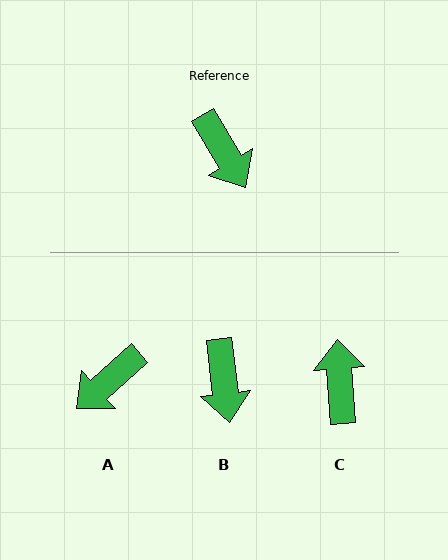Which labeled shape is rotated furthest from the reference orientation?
C, about 153 degrees away.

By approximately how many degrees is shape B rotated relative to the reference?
Approximately 24 degrees clockwise.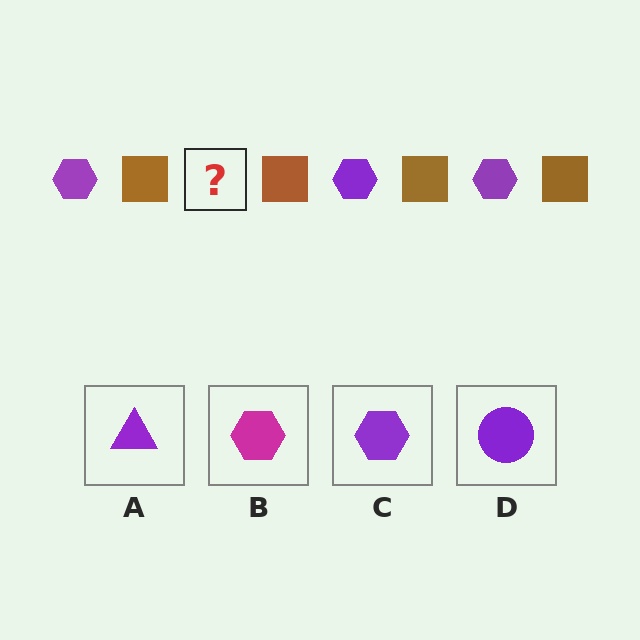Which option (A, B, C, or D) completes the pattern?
C.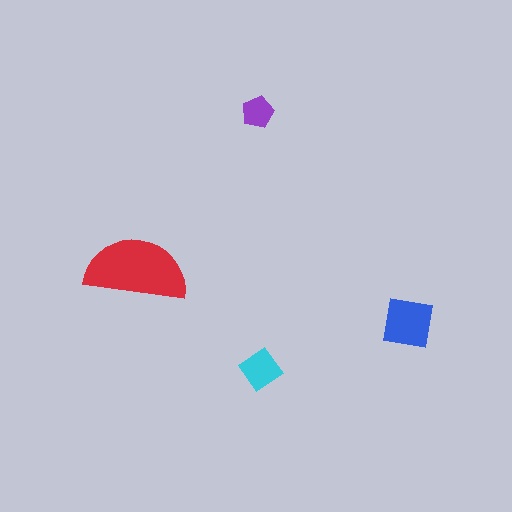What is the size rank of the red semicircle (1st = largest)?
1st.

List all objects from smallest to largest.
The purple pentagon, the cyan diamond, the blue square, the red semicircle.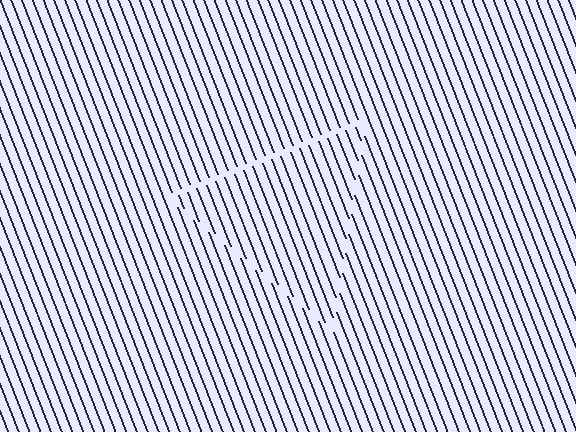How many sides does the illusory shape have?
3 sides — the line-ends trace a triangle.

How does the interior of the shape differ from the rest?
The interior of the shape contains the same grating, shifted by half a period — the contour is defined by the phase discontinuity where line-ends from the inner and outer gratings abut.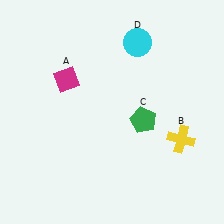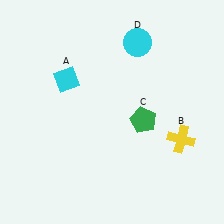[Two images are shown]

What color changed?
The diamond (A) changed from magenta in Image 1 to cyan in Image 2.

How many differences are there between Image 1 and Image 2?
There is 1 difference between the two images.